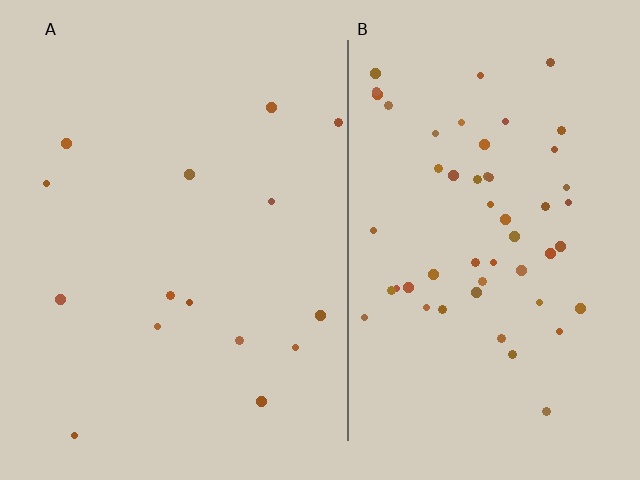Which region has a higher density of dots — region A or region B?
B (the right).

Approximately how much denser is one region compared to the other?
Approximately 3.6× — region B over region A.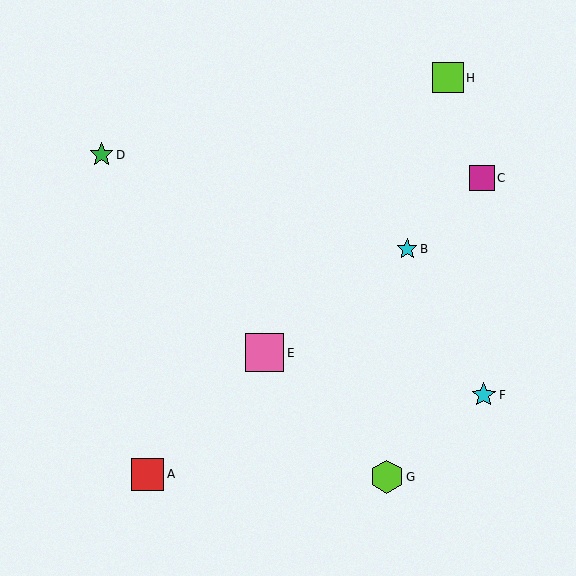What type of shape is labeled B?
Shape B is a cyan star.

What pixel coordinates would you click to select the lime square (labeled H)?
Click at (448, 78) to select the lime square H.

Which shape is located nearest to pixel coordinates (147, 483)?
The red square (labeled A) at (148, 474) is nearest to that location.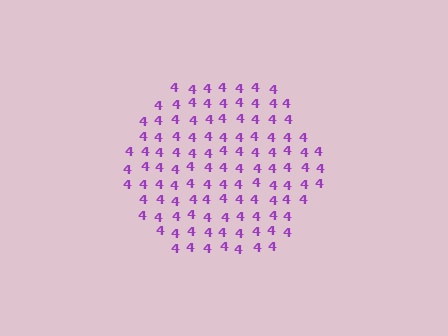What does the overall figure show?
The overall figure shows a hexagon.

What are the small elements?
The small elements are digit 4's.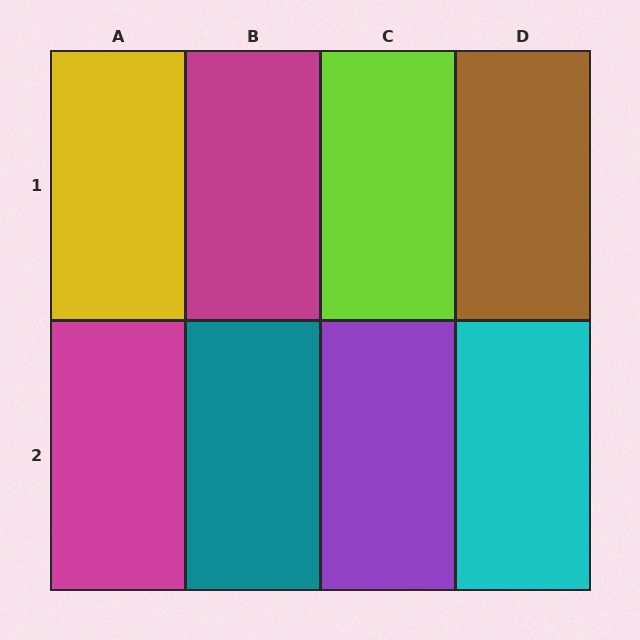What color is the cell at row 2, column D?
Cyan.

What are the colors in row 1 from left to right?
Yellow, magenta, lime, brown.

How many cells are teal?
1 cell is teal.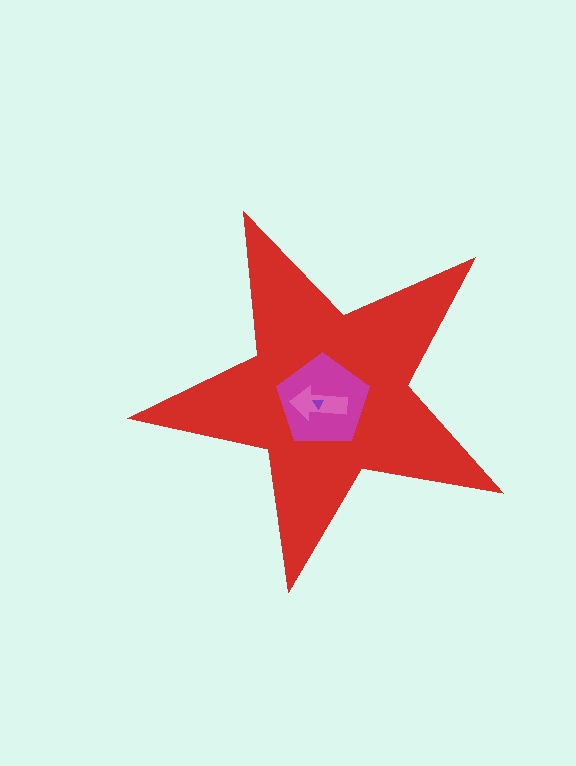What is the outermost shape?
The red star.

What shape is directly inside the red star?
The magenta pentagon.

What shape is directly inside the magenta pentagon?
The pink arrow.